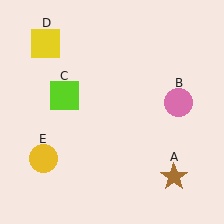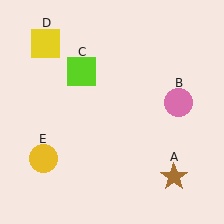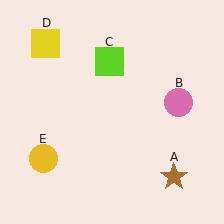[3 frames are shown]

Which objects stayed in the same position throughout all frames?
Brown star (object A) and pink circle (object B) and yellow square (object D) and yellow circle (object E) remained stationary.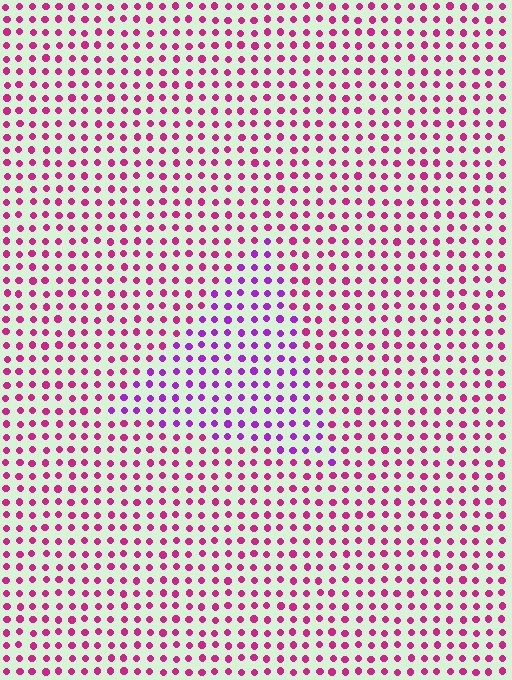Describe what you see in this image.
The image is filled with small magenta elements in a uniform arrangement. A triangle-shaped region is visible where the elements are tinted to a slightly different hue, forming a subtle color boundary.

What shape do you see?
I see a triangle.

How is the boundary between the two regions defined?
The boundary is defined purely by a slight shift in hue (about 37 degrees). Spacing, size, and orientation are identical on both sides.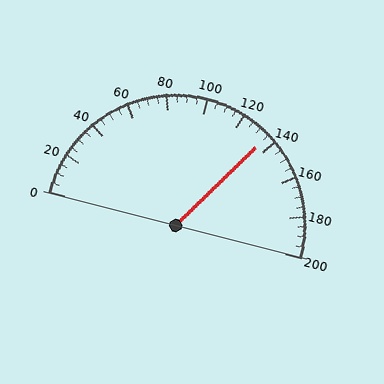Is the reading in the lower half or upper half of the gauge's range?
The reading is in the upper half of the range (0 to 200).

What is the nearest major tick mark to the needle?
The nearest major tick mark is 140.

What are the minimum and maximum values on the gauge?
The gauge ranges from 0 to 200.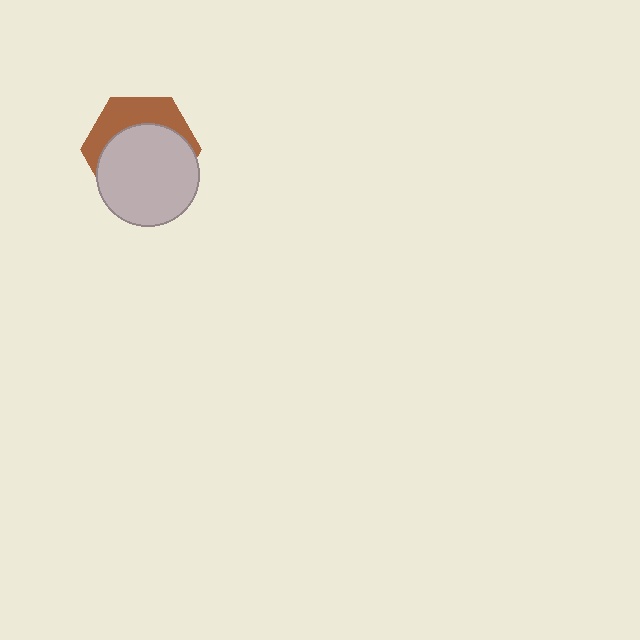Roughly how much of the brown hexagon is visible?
A small part of it is visible (roughly 35%).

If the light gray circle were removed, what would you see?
You would see the complete brown hexagon.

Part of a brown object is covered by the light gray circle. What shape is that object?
It is a hexagon.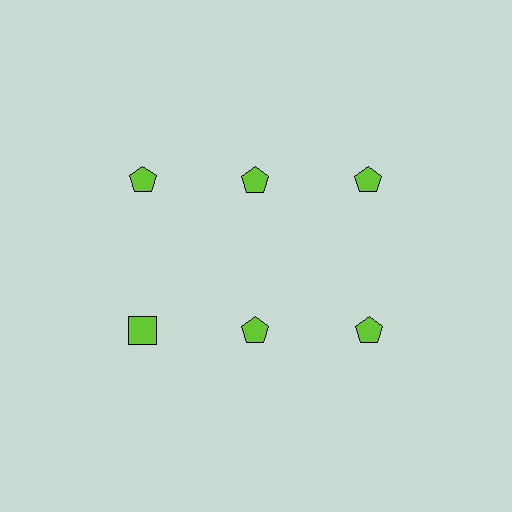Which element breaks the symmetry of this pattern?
The lime square in the second row, leftmost column breaks the symmetry. All other shapes are lime pentagons.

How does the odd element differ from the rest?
It has a different shape: square instead of pentagon.